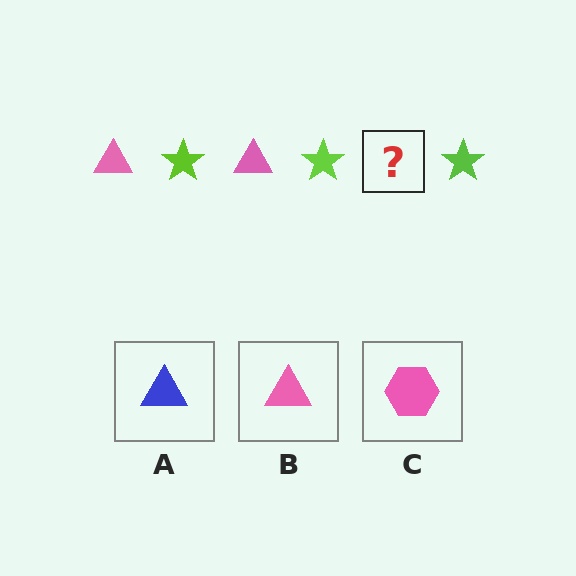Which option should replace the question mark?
Option B.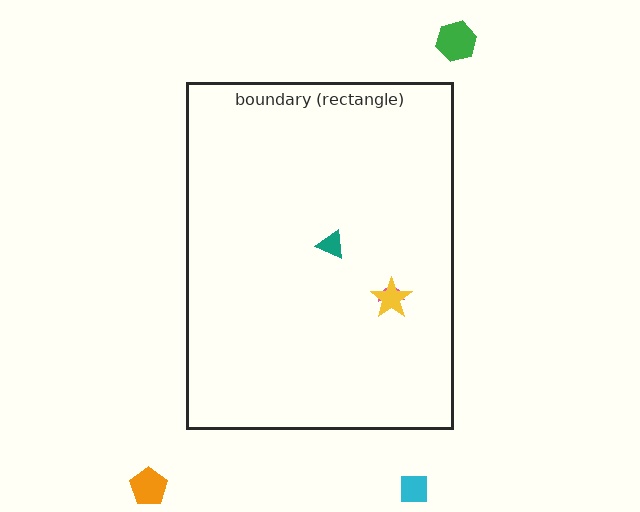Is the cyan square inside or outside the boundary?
Outside.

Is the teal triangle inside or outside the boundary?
Inside.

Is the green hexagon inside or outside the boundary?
Outside.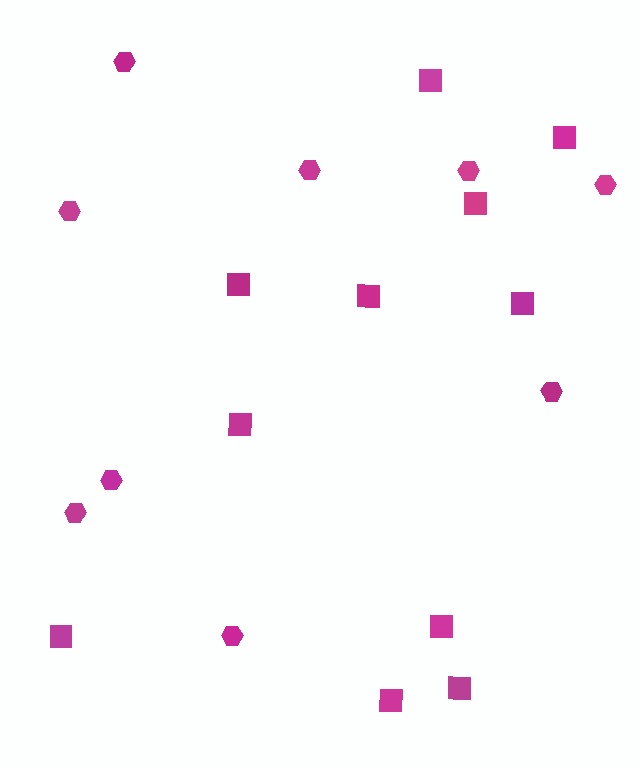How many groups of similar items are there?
There are 2 groups: one group of hexagons (9) and one group of squares (11).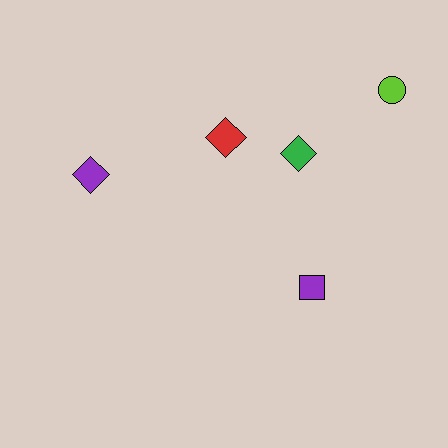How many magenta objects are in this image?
There are no magenta objects.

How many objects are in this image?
There are 5 objects.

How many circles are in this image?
There is 1 circle.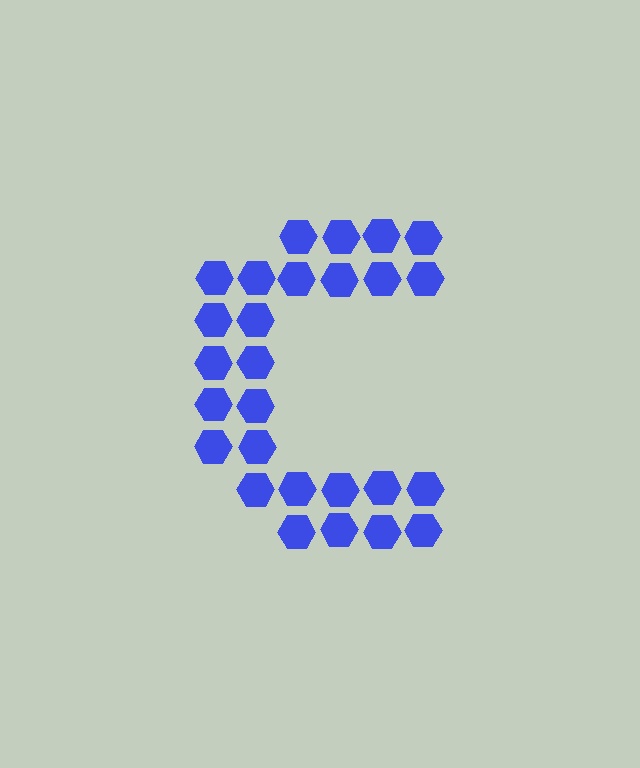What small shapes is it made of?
It is made of small hexagons.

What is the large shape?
The large shape is the letter C.